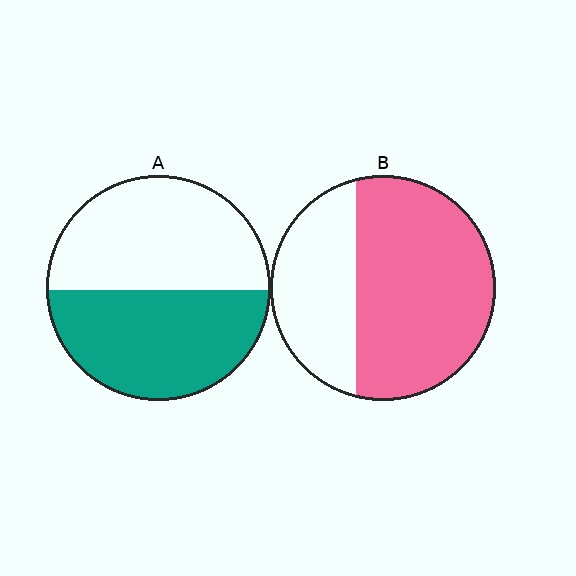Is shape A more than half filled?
Roughly half.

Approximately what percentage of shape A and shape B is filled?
A is approximately 50% and B is approximately 65%.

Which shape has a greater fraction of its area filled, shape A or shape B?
Shape B.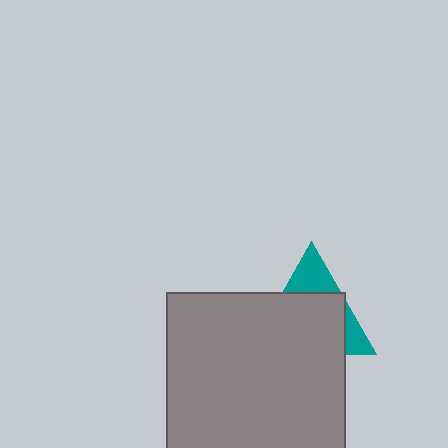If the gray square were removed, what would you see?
You would see the complete teal triangle.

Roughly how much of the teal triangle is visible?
A small part of it is visible (roughly 31%).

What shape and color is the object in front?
The object in front is a gray square.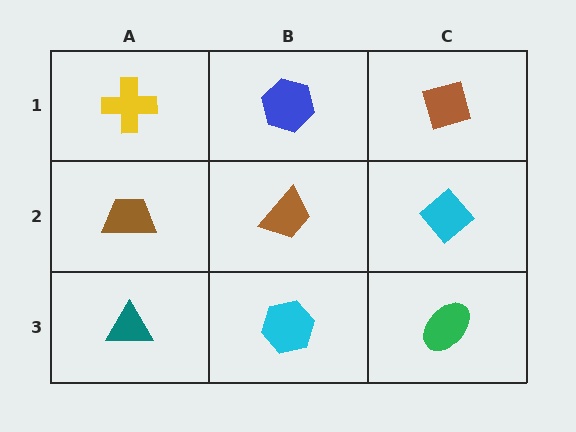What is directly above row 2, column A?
A yellow cross.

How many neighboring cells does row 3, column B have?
3.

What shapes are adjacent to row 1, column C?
A cyan diamond (row 2, column C), a blue hexagon (row 1, column B).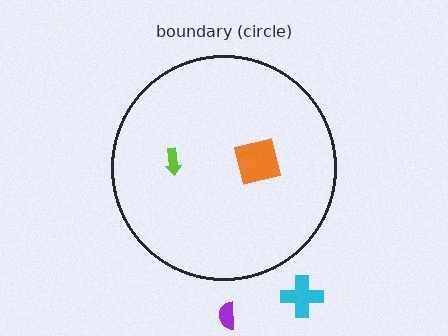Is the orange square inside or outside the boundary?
Inside.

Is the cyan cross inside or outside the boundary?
Outside.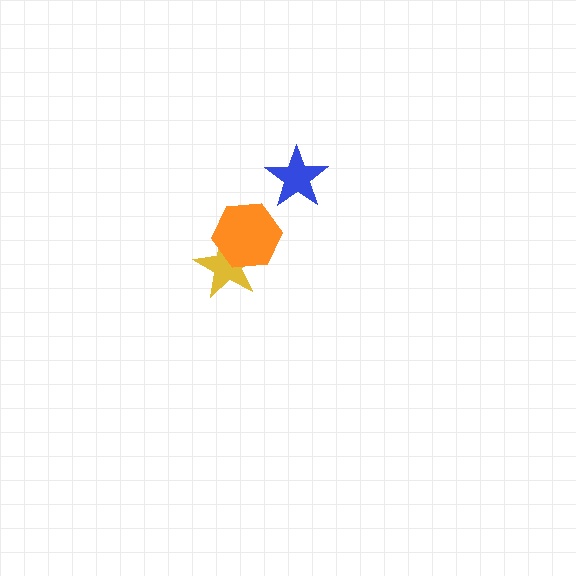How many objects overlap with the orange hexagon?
1 object overlaps with the orange hexagon.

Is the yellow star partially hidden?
Yes, it is partially covered by another shape.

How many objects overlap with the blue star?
0 objects overlap with the blue star.